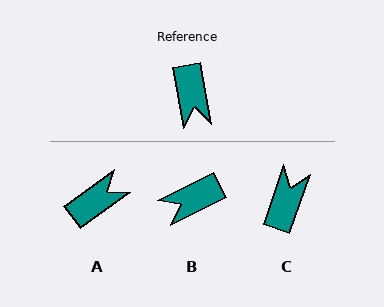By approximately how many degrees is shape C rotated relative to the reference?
Approximately 151 degrees counter-clockwise.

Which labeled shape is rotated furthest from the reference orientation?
C, about 151 degrees away.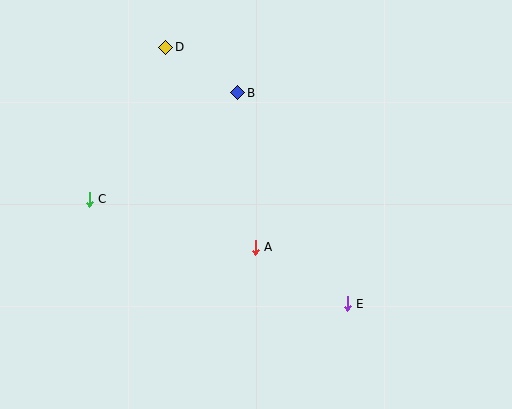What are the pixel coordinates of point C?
Point C is at (89, 199).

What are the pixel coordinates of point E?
Point E is at (347, 304).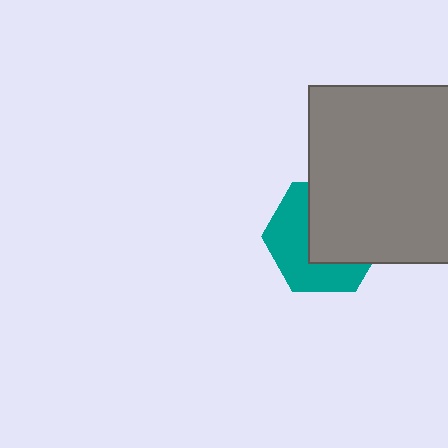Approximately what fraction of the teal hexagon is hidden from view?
Roughly 52% of the teal hexagon is hidden behind the gray rectangle.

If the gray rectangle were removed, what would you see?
You would see the complete teal hexagon.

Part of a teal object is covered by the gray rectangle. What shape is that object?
It is a hexagon.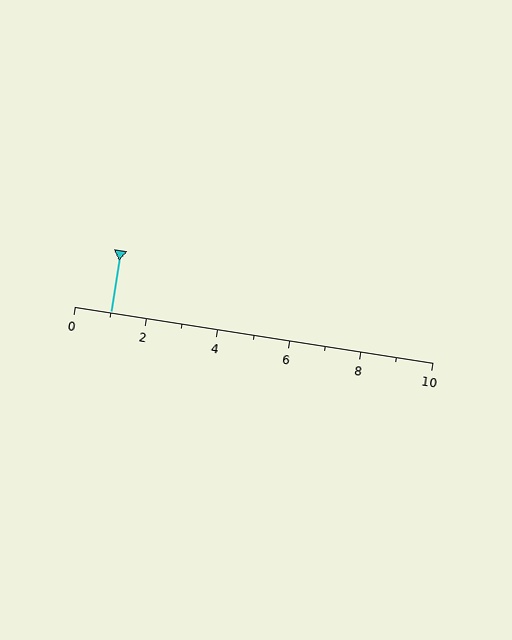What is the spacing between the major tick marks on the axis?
The major ticks are spaced 2 apart.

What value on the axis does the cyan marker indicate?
The marker indicates approximately 1.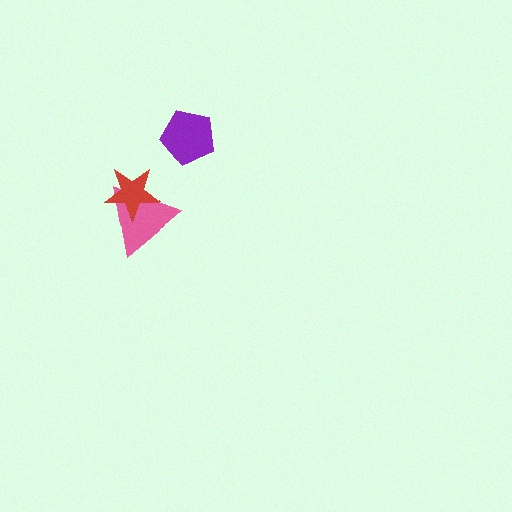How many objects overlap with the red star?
1 object overlaps with the red star.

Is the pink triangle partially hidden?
Yes, it is partially covered by another shape.